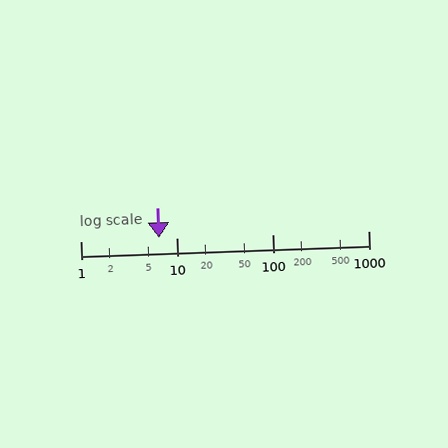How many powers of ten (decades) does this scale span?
The scale spans 3 decades, from 1 to 1000.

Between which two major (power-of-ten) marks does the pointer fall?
The pointer is between 1 and 10.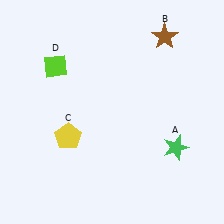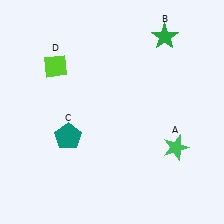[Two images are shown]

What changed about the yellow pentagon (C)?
In Image 1, C is yellow. In Image 2, it changed to teal.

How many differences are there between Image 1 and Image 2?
There are 2 differences between the two images.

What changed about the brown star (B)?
In Image 1, B is brown. In Image 2, it changed to green.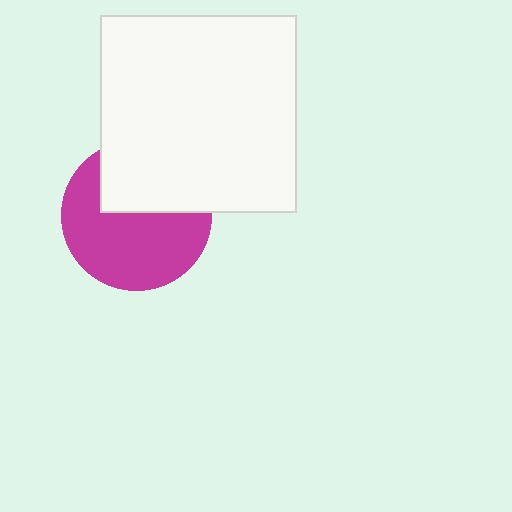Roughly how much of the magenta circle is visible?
About half of it is visible (roughly 61%).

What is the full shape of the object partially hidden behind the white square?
The partially hidden object is a magenta circle.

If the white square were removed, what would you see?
You would see the complete magenta circle.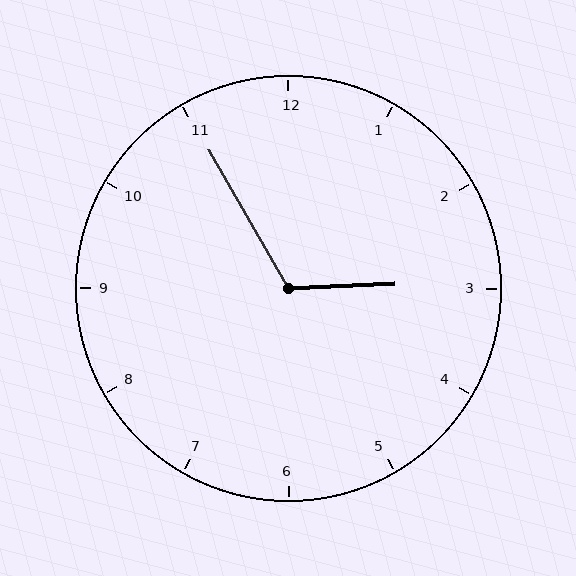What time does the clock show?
2:55.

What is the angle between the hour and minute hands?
Approximately 118 degrees.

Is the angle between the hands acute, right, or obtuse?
It is obtuse.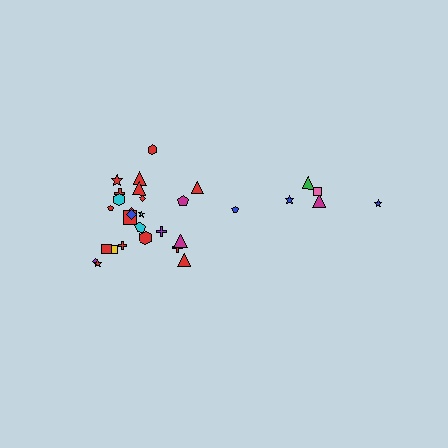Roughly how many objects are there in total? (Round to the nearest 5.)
Roughly 30 objects in total.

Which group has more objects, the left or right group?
The left group.